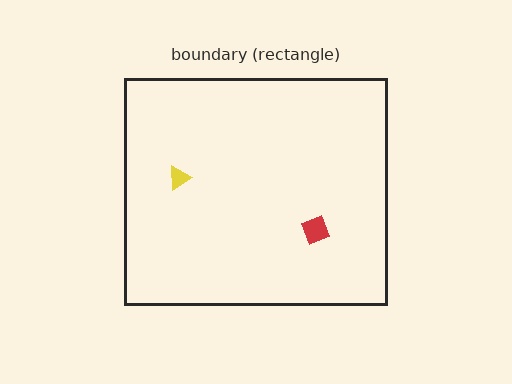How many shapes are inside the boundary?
2 inside, 0 outside.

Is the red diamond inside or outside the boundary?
Inside.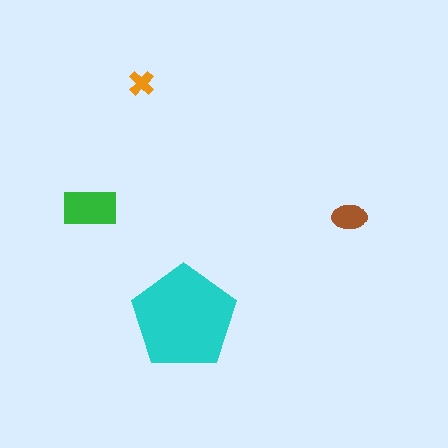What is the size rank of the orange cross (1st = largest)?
4th.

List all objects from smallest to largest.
The orange cross, the brown ellipse, the green rectangle, the cyan pentagon.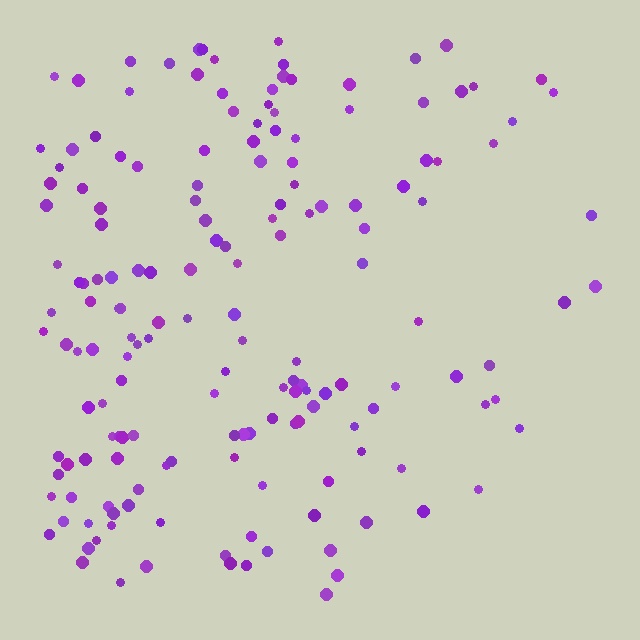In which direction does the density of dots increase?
From right to left, with the left side densest.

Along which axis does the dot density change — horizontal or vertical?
Horizontal.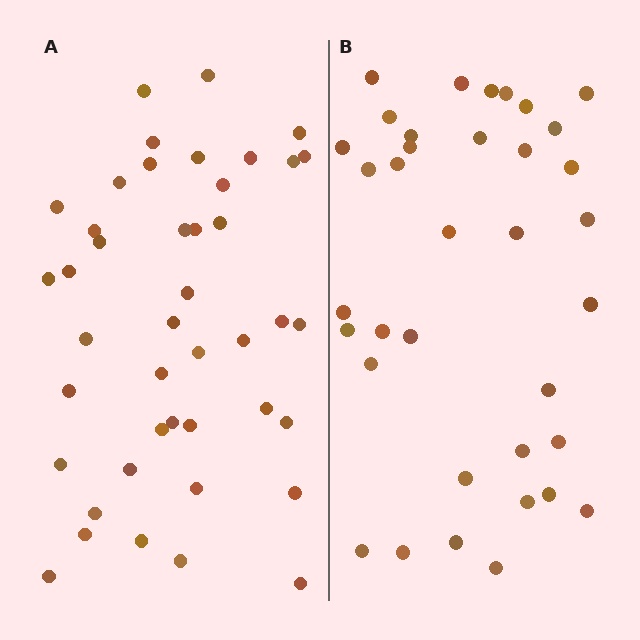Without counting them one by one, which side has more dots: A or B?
Region A (the left region) has more dots.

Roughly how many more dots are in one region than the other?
Region A has roughly 8 or so more dots than region B.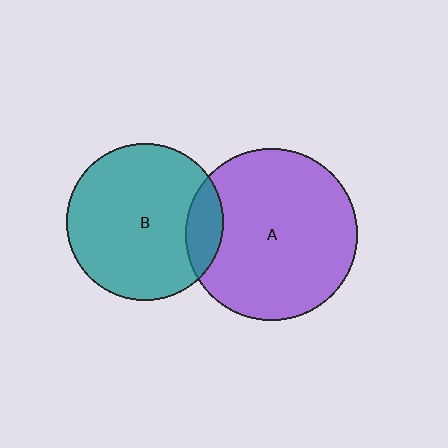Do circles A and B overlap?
Yes.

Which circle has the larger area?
Circle A (purple).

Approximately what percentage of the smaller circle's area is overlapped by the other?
Approximately 15%.